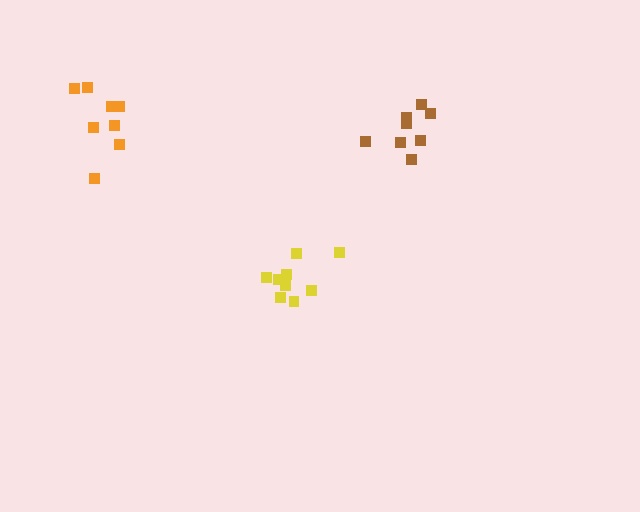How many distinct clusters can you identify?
There are 3 distinct clusters.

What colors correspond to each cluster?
The clusters are colored: yellow, brown, orange.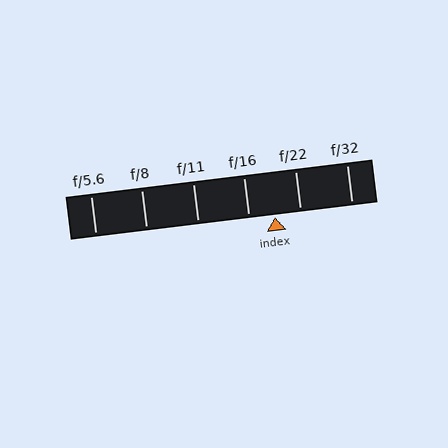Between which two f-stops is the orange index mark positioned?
The index mark is between f/16 and f/22.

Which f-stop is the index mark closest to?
The index mark is closest to f/16.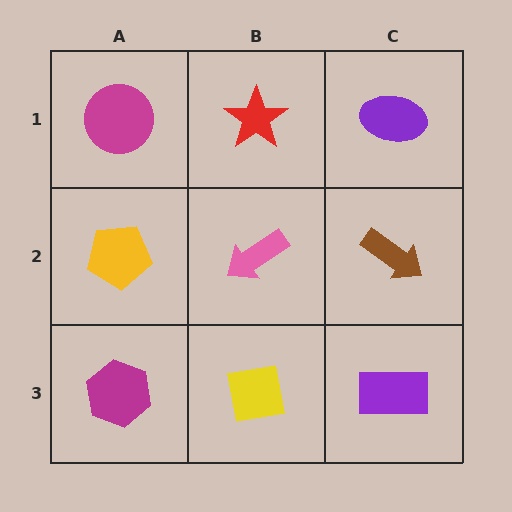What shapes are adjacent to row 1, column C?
A brown arrow (row 2, column C), a red star (row 1, column B).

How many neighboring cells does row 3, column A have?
2.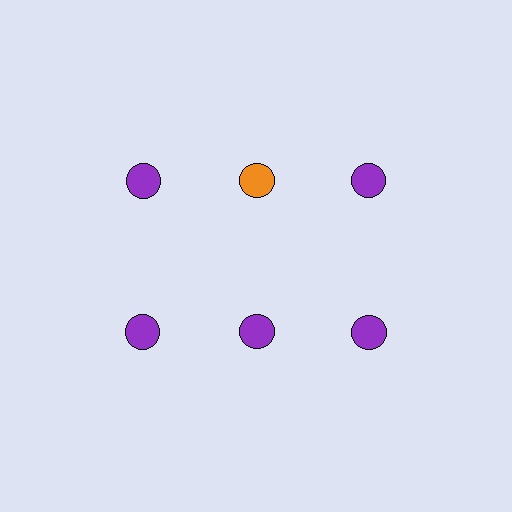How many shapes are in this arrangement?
There are 6 shapes arranged in a grid pattern.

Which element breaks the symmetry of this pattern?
The orange circle in the top row, second from left column breaks the symmetry. All other shapes are purple circles.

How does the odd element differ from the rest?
It has a different color: orange instead of purple.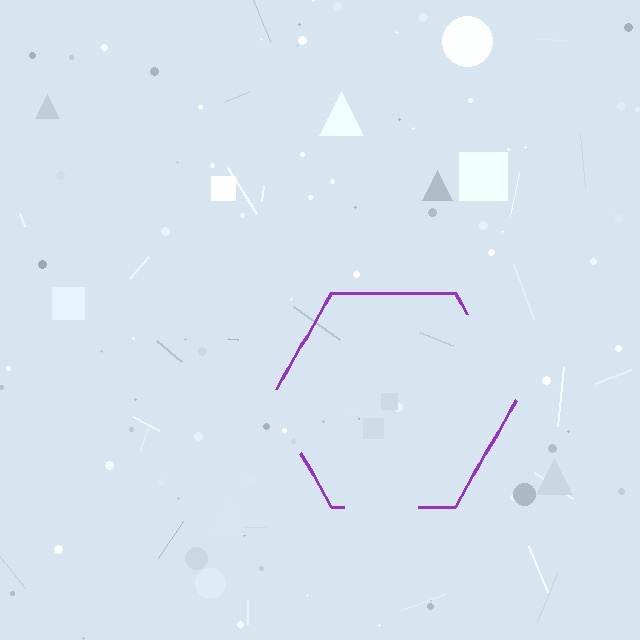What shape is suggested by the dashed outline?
The dashed outline suggests a hexagon.